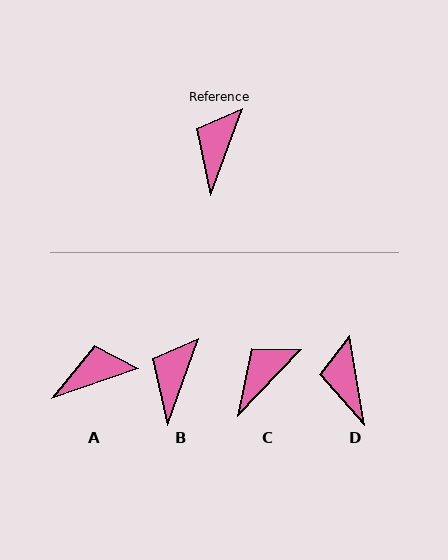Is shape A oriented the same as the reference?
No, it is off by about 51 degrees.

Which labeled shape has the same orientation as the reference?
B.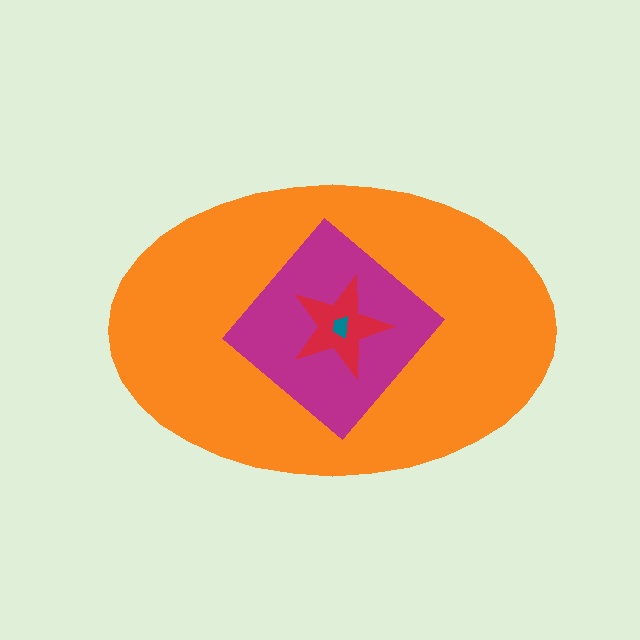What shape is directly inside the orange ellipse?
The magenta diamond.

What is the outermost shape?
The orange ellipse.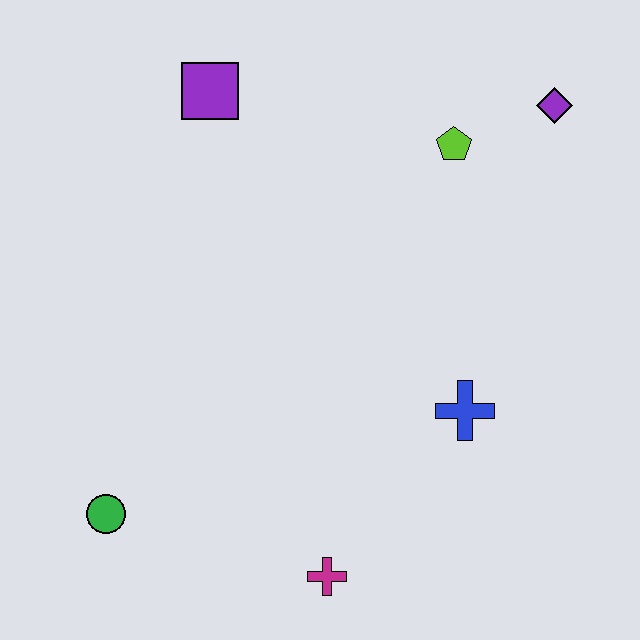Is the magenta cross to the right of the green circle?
Yes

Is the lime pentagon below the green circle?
No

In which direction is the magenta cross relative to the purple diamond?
The magenta cross is below the purple diamond.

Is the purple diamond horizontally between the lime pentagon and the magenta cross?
No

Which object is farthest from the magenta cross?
The purple diamond is farthest from the magenta cross.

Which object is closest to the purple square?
The lime pentagon is closest to the purple square.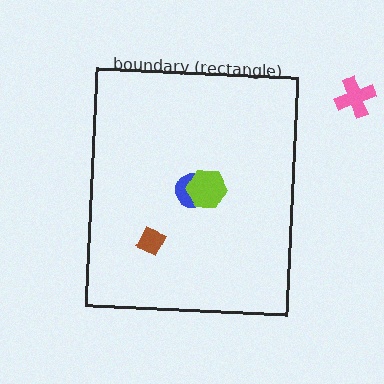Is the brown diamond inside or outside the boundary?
Inside.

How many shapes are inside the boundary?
3 inside, 1 outside.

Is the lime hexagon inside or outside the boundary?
Inside.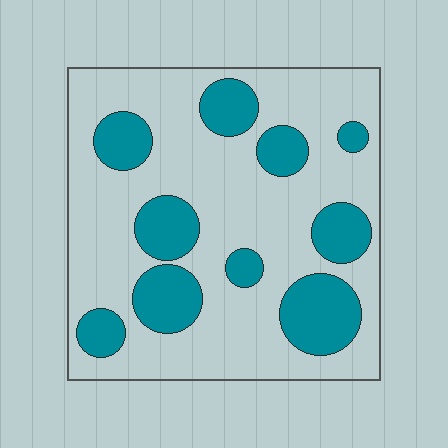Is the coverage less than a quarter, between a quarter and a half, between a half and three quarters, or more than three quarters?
Between a quarter and a half.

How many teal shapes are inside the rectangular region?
10.